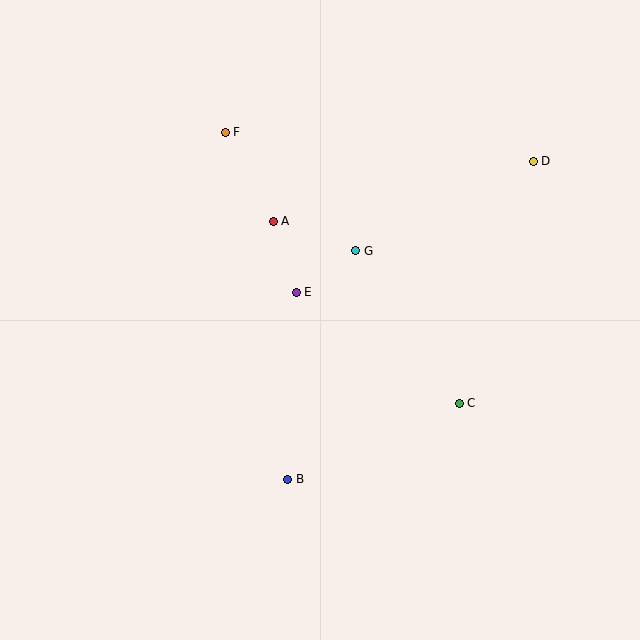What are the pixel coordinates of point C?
Point C is at (459, 403).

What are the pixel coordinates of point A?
Point A is at (273, 221).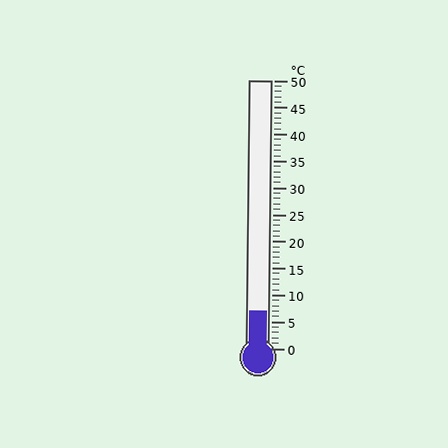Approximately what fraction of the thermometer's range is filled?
The thermometer is filled to approximately 15% of its range.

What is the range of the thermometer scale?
The thermometer scale ranges from 0°C to 50°C.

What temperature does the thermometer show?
The thermometer shows approximately 7°C.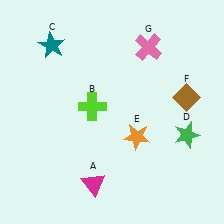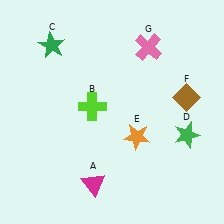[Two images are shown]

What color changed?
The star (C) changed from teal in Image 1 to green in Image 2.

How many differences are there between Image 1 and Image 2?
There is 1 difference between the two images.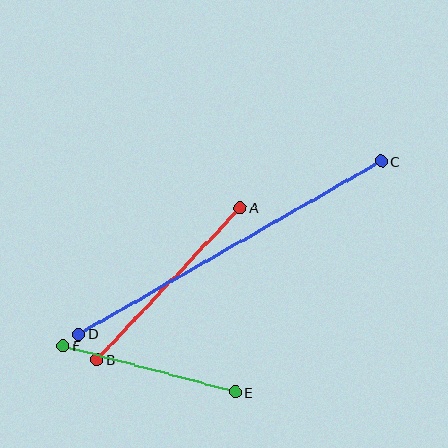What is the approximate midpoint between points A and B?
The midpoint is at approximately (169, 284) pixels.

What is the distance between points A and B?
The distance is approximately 209 pixels.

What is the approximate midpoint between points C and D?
The midpoint is at approximately (230, 248) pixels.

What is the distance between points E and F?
The distance is approximately 178 pixels.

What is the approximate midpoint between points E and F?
The midpoint is at approximately (149, 369) pixels.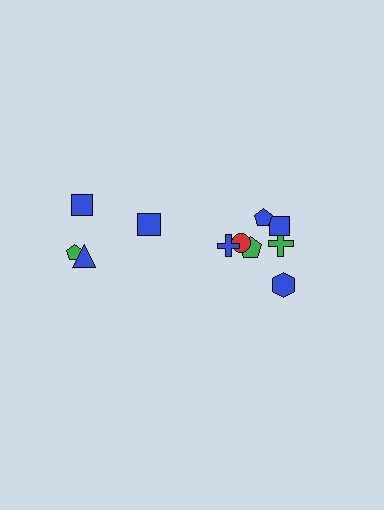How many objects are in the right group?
There are 7 objects.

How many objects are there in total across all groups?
There are 11 objects.